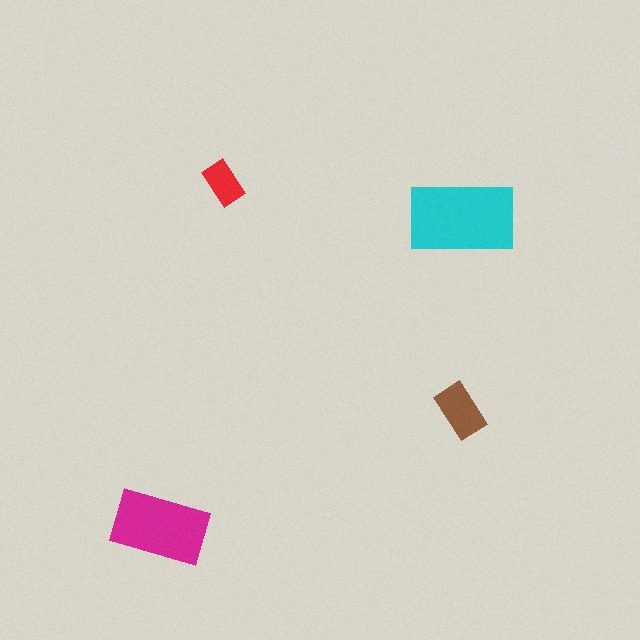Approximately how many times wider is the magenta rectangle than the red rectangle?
About 2 times wider.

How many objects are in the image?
There are 4 objects in the image.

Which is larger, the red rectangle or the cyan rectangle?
The cyan one.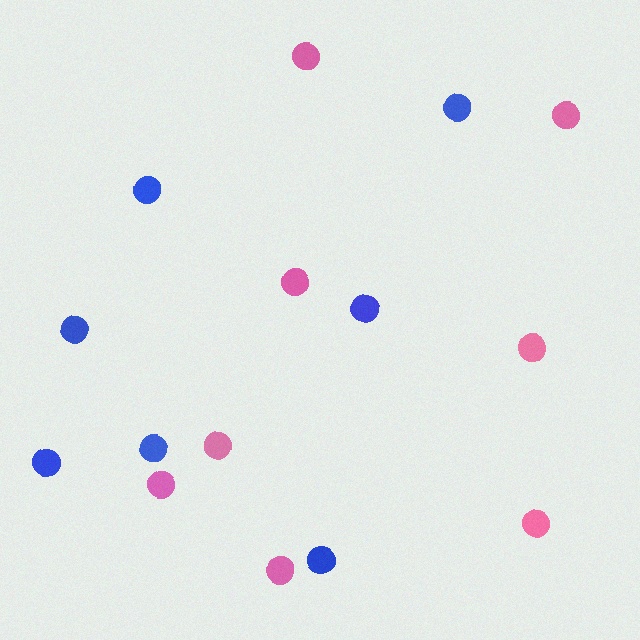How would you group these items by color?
There are 2 groups: one group of pink circles (8) and one group of blue circles (7).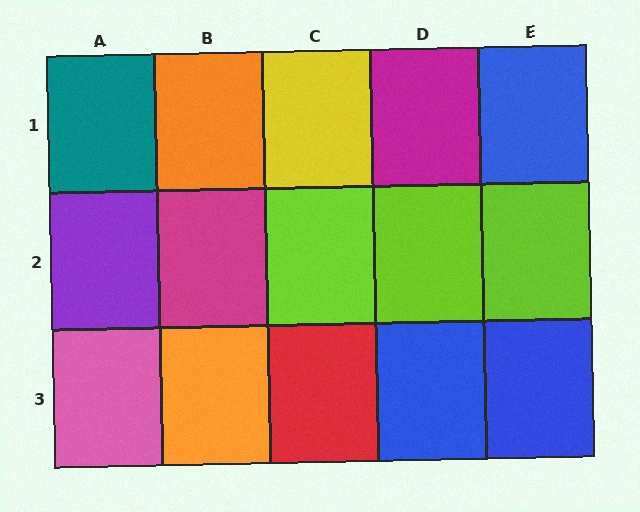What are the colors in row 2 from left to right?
Purple, magenta, lime, lime, lime.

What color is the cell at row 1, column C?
Yellow.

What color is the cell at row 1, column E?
Blue.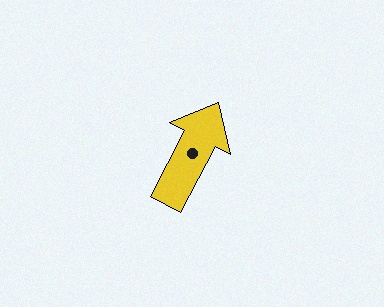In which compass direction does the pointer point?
Northeast.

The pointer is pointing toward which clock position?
Roughly 1 o'clock.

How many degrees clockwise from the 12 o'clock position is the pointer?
Approximately 28 degrees.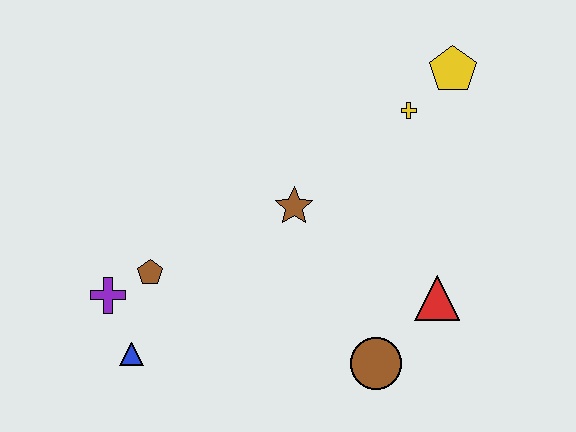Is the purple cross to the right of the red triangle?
No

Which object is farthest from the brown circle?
The yellow pentagon is farthest from the brown circle.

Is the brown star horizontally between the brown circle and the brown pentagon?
Yes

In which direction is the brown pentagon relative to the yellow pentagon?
The brown pentagon is to the left of the yellow pentagon.